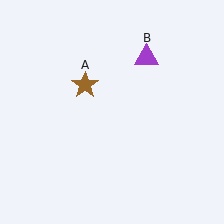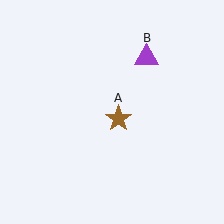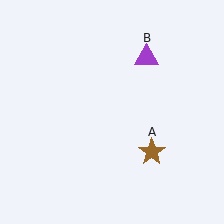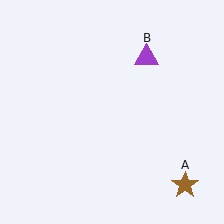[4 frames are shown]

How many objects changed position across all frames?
1 object changed position: brown star (object A).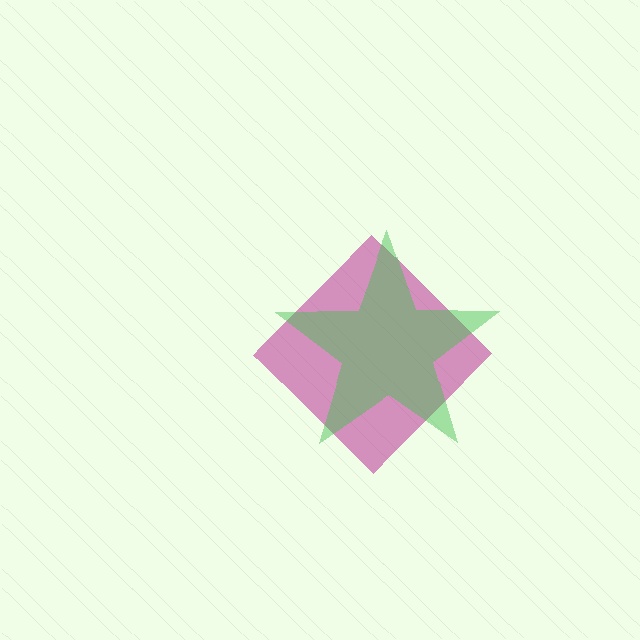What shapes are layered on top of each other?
The layered shapes are: a magenta diamond, a green star.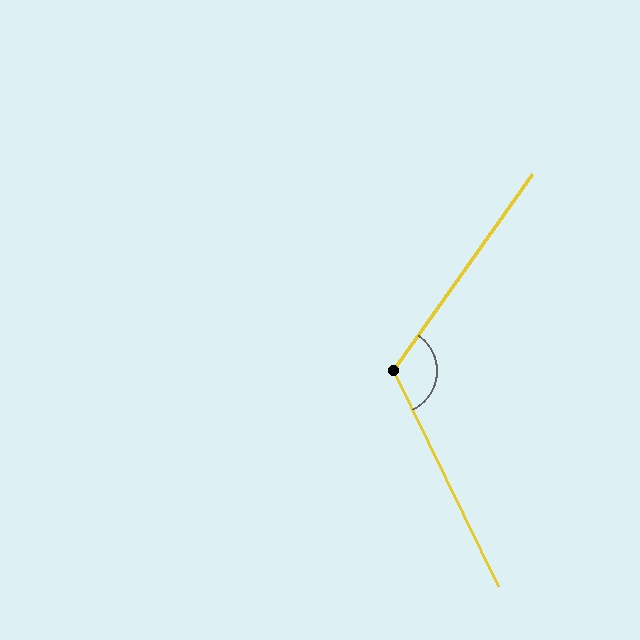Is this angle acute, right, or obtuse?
It is obtuse.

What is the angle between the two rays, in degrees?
Approximately 119 degrees.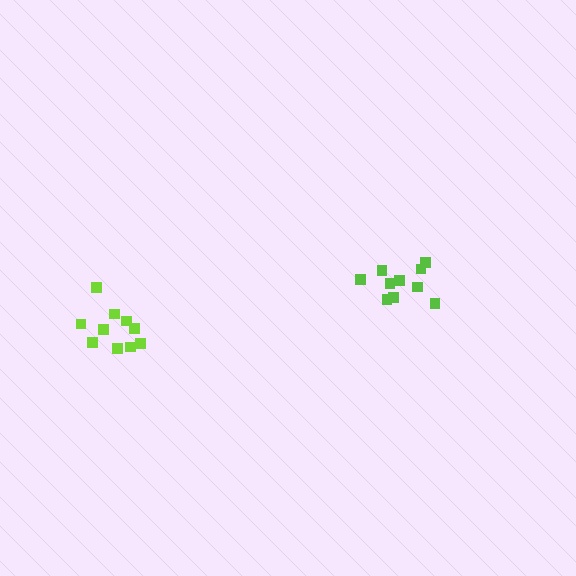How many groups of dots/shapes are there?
There are 2 groups.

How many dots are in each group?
Group 1: 10 dots, Group 2: 10 dots (20 total).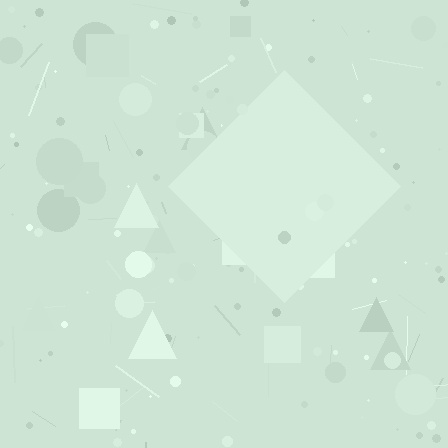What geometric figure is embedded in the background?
A diamond is embedded in the background.